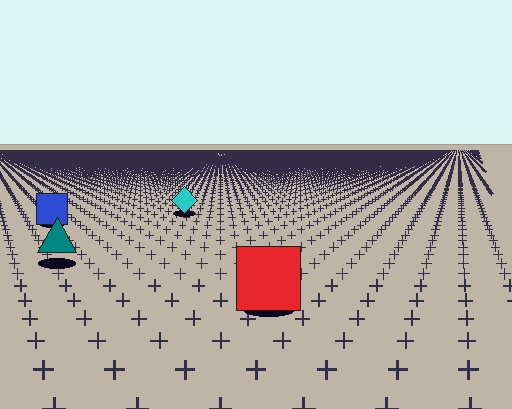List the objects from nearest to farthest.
From nearest to farthest: the red square, the teal triangle, the blue square, the cyan diamond.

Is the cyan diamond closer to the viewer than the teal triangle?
No. The teal triangle is closer — you can tell from the texture gradient: the ground texture is coarser near it.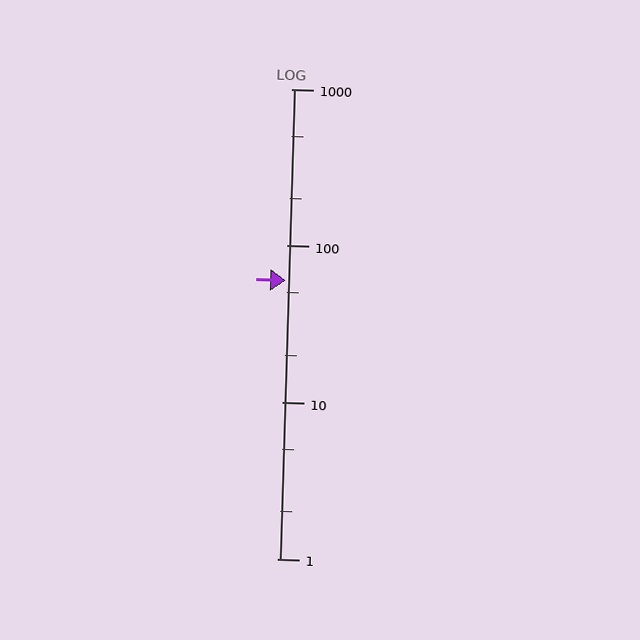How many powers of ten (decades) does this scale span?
The scale spans 3 decades, from 1 to 1000.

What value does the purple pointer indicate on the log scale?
The pointer indicates approximately 60.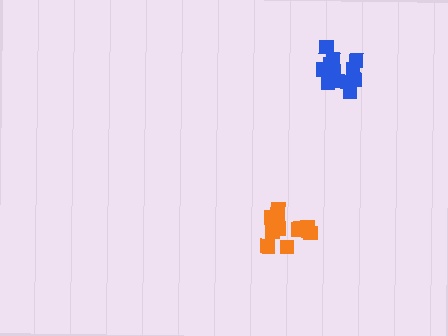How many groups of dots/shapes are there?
There are 2 groups.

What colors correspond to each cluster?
The clusters are colored: blue, orange.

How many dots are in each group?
Group 1: 14 dots, Group 2: 13 dots (27 total).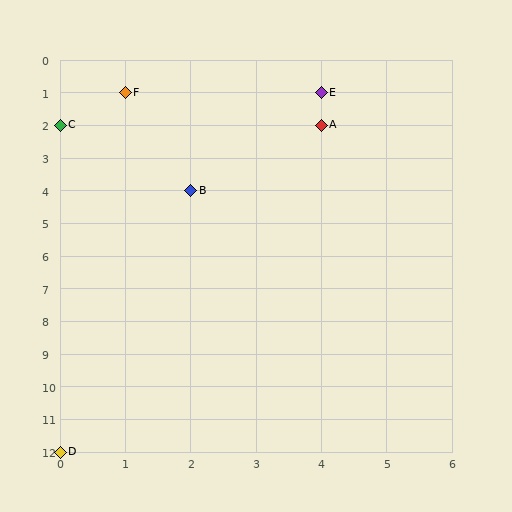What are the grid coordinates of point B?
Point B is at grid coordinates (2, 4).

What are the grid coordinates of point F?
Point F is at grid coordinates (1, 1).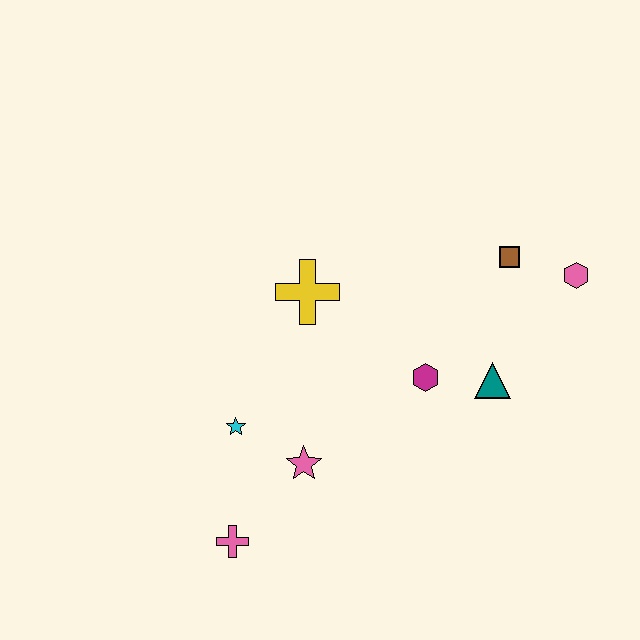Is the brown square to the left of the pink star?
No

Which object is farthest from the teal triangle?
The pink cross is farthest from the teal triangle.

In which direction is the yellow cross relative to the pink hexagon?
The yellow cross is to the left of the pink hexagon.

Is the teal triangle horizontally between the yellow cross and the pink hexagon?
Yes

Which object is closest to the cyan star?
The pink star is closest to the cyan star.